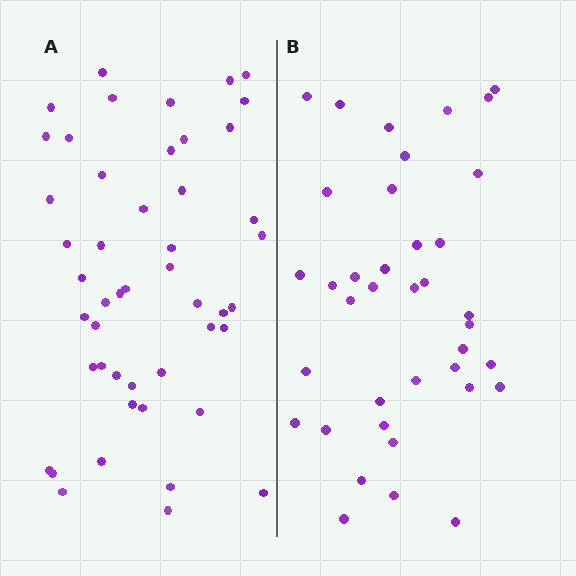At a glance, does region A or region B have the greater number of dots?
Region A (the left region) has more dots.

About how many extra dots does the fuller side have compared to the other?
Region A has roughly 10 or so more dots than region B.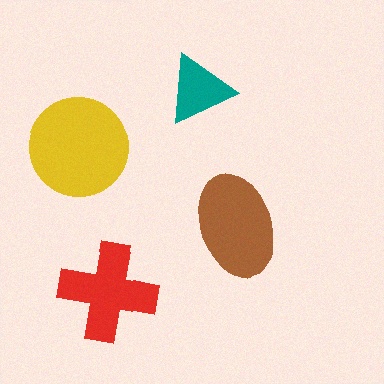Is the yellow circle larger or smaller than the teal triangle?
Larger.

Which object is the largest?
The yellow circle.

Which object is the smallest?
The teal triangle.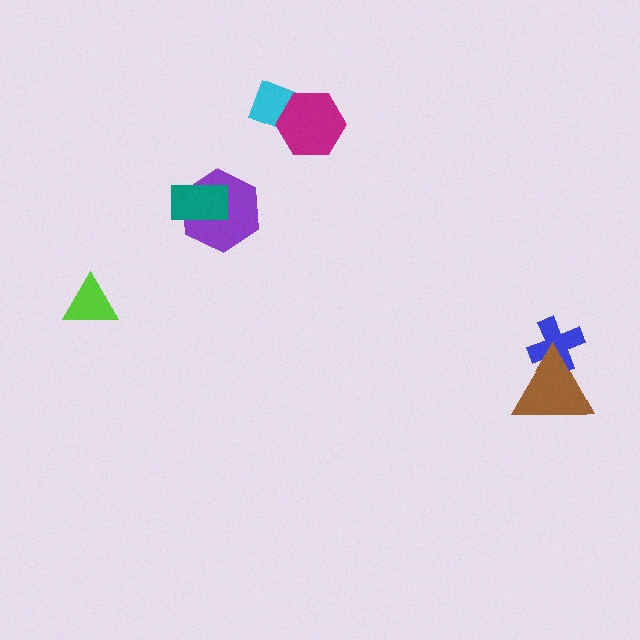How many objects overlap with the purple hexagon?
1 object overlaps with the purple hexagon.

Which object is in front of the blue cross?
The brown triangle is in front of the blue cross.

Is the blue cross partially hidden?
Yes, it is partially covered by another shape.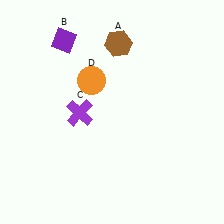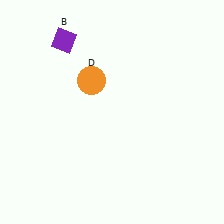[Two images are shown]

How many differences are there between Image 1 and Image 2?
There are 2 differences between the two images.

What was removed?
The purple cross (C), the brown hexagon (A) were removed in Image 2.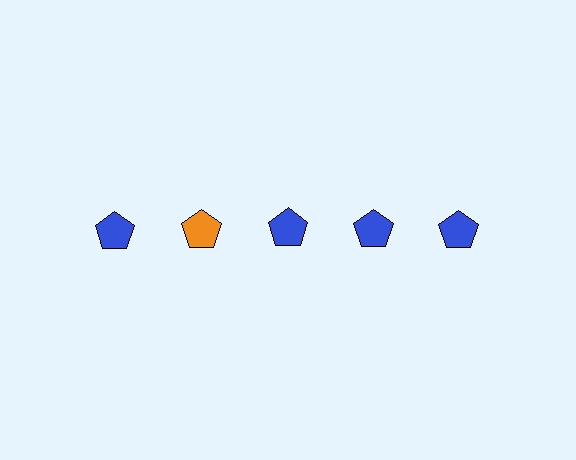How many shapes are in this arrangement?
There are 5 shapes arranged in a grid pattern.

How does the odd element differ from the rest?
It has a different color: orange instead of blue.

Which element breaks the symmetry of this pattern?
The orange pentagon in the top row, second from left column breaks the symmetry. All other shapes are blue pentagons.